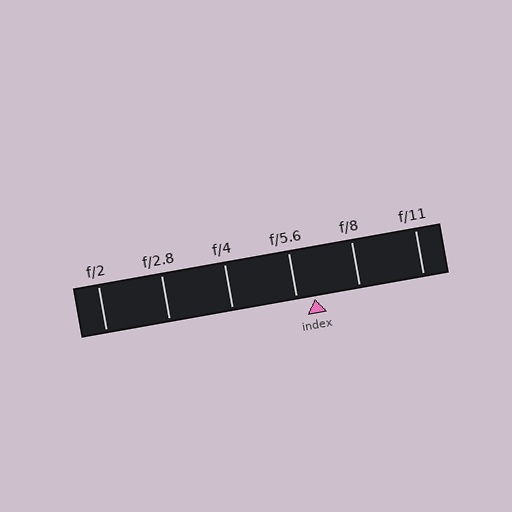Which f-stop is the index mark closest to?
The index mark is closest to f/5.6.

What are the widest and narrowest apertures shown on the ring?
The widest aperture shown is f/2 and the narrowest is f/11.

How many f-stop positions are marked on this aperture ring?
There are 6 f-stop positions marked.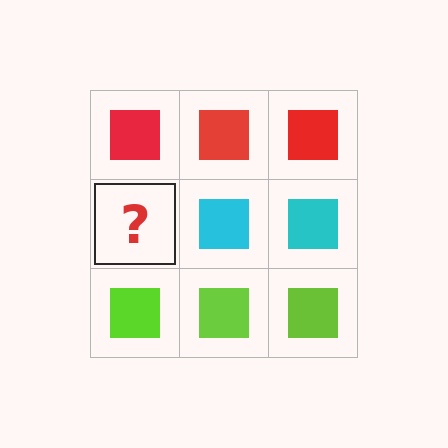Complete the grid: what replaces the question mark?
The question mark should be replaced with a cyan square.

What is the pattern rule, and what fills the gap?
The rule is that each row has a consistent color. The gap should be filled with a cyan square.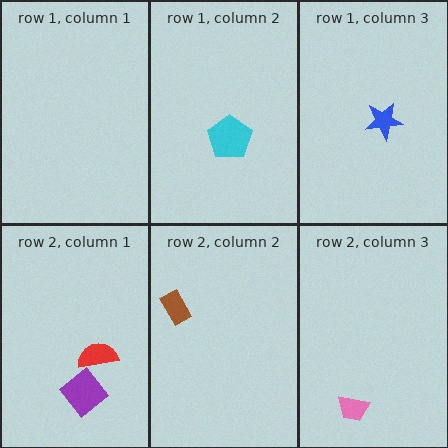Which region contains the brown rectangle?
The row 2, column 2 region.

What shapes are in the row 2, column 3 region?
The pink trapezoid.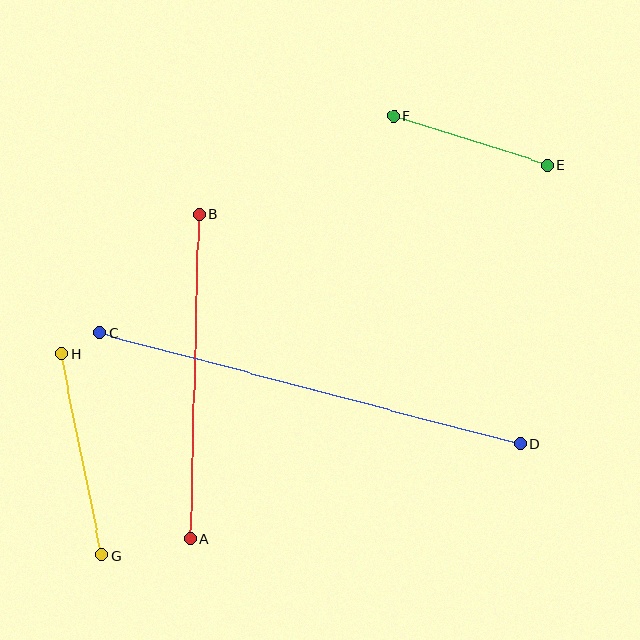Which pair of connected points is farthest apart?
Points C and D are farthest apart.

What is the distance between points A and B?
The distance is approximately 325 pixels.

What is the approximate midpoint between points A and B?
The midpoint is at approximately (195, 377) pixels.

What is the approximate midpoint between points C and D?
The midpoint is at approximately (310, 388) pixels.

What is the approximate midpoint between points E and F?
The midpoint is at approximately (470, 140) pixels.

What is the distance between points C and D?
The distance is approximately 435 pixels.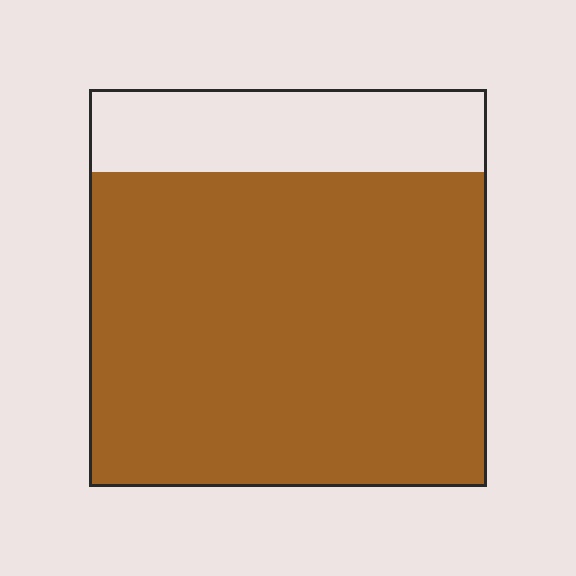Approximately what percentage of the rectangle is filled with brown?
Approximately 80%.